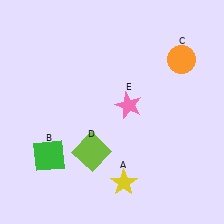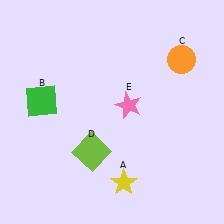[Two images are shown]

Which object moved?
The green square (B) moved up.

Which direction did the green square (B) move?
The green square (B) moved up.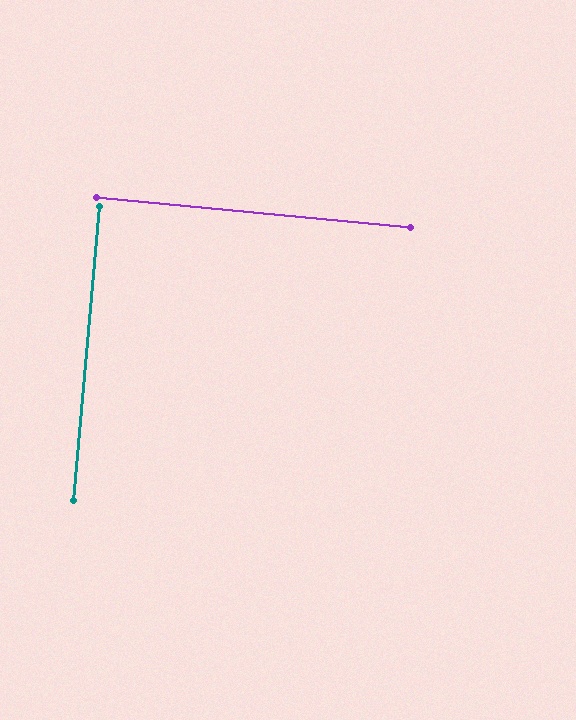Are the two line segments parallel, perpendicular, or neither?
Perpendicular — they meet at approximately 90°.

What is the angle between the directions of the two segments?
Approximately 90 degrees.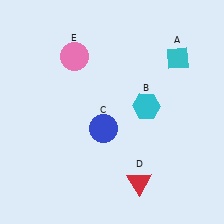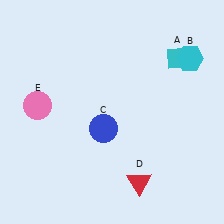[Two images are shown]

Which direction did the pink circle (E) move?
The pink circle (E) moved down.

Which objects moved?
The objects that moved are: the cyan hexagon (B), the pink circle (E).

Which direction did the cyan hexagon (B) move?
The cyan hexagon (B) moved up.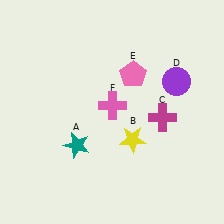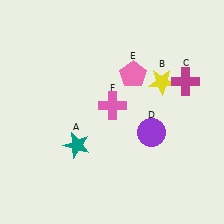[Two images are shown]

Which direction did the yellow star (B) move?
The yellow star (B) moved up.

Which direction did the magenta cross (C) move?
The magenta cross (C) moved up.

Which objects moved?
The objects that moved are: the yellow star (B), the magenta cross (C), the purple circle (D).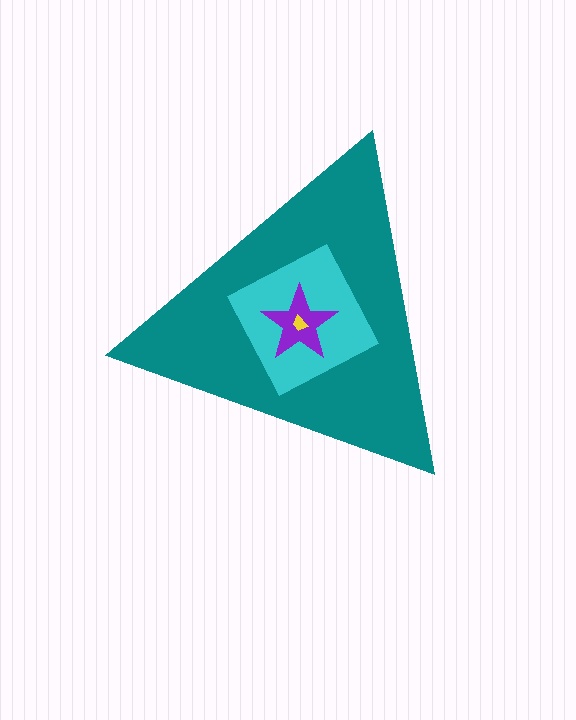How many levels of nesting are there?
4.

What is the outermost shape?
The teal triangle.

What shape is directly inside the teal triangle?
The cyan diamond.